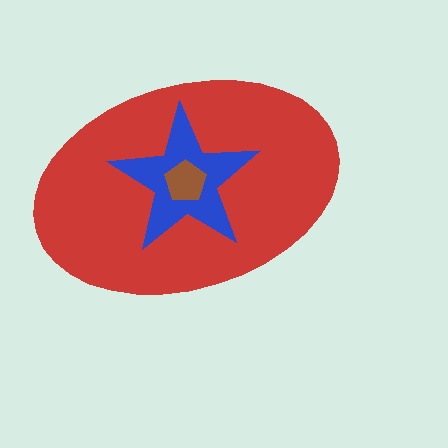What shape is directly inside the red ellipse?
The blue star.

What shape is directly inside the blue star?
The brown pentagon.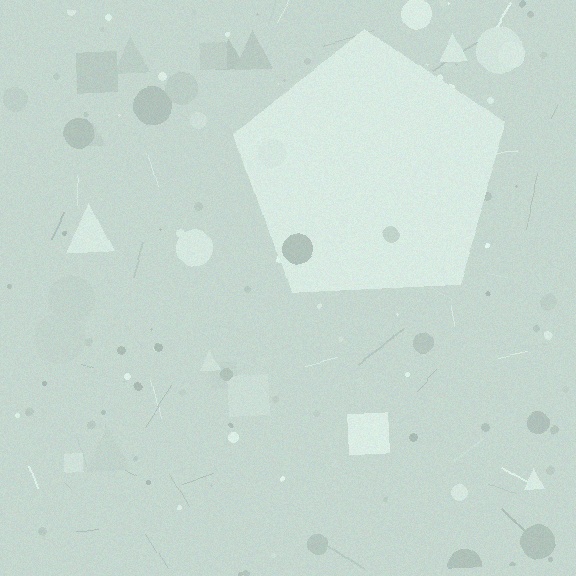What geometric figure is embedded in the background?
A pentagon is embedded in the background.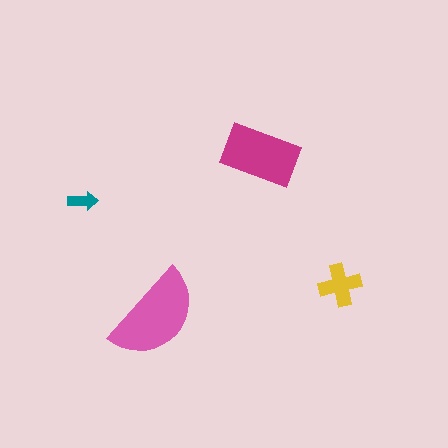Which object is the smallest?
The teal arrow.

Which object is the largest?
The pink semicircle.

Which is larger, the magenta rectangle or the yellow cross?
The magenta rectangle.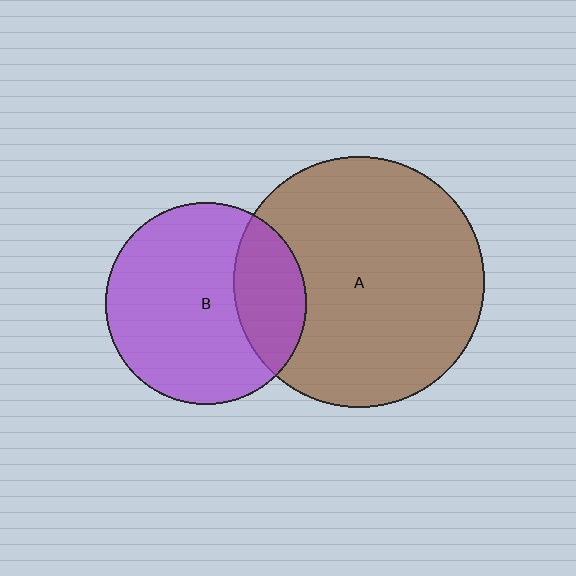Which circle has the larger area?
Circle A (brown).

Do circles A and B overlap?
Yes.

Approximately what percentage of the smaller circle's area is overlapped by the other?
Approximately 25%.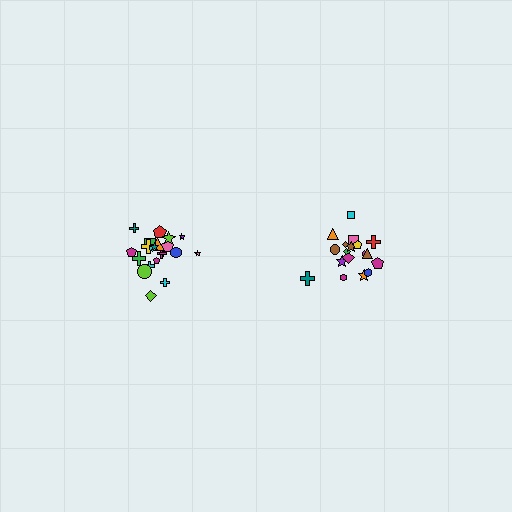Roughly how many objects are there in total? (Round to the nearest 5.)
Roughly 40 objects in total.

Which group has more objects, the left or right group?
The left group.